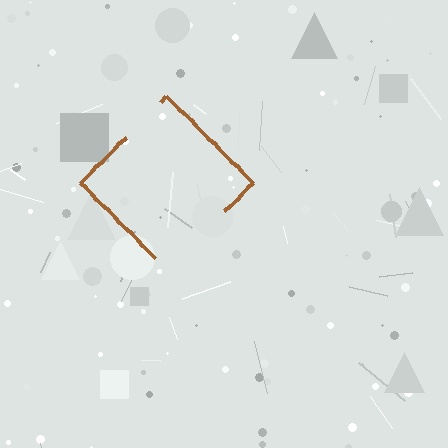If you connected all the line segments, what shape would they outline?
They would outline a diamond.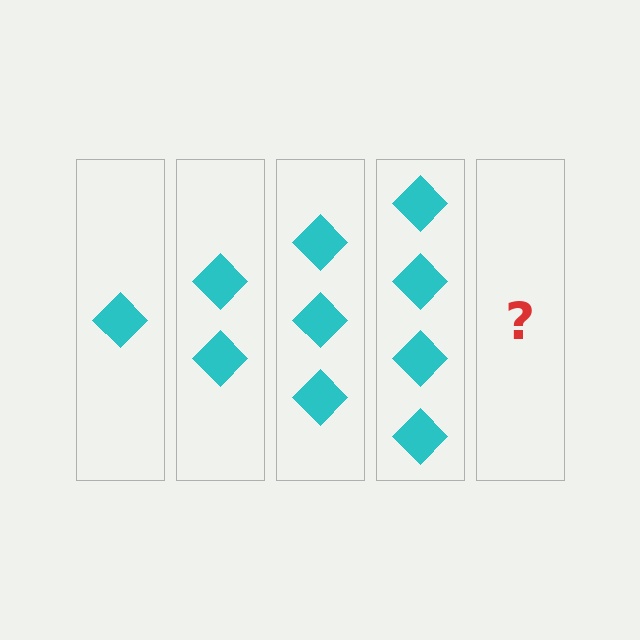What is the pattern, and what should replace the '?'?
The pattern is that each step adds one more diamond. The '?' should be 5 diamonds.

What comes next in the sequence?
The next element should be 5 diamonds.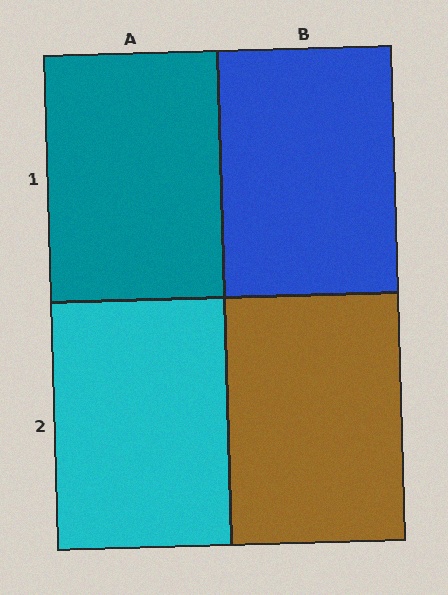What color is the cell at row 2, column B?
Brown.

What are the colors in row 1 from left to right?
Teal, blue.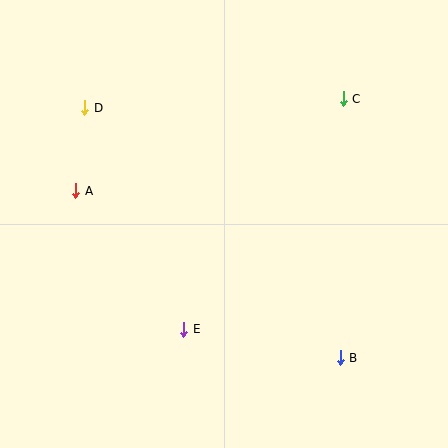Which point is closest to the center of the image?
Point E at (184, 329) is closest to the center.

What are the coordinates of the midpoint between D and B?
The midpoint between D and B is at (212, 233).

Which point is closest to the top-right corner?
Point C is closest to the top-right corner.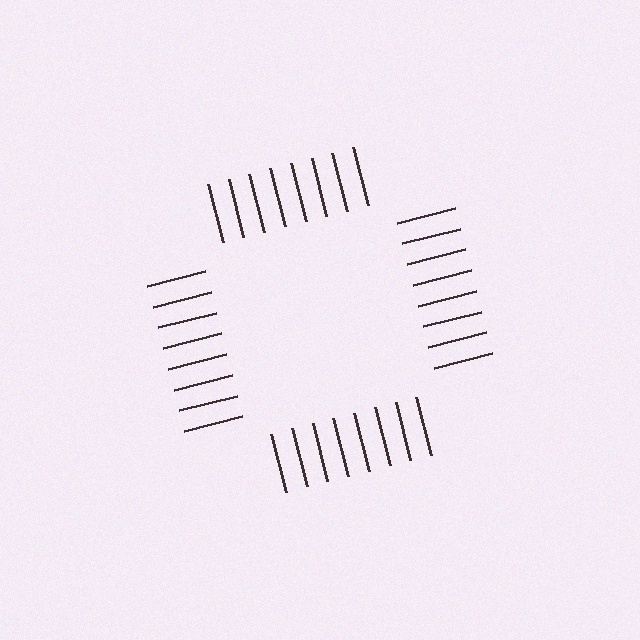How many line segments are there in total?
32 — 8 along each of the 4 edges.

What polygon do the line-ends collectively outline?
An illusory square — the line segments terminate on its edges but no continuous stroke is drawn.